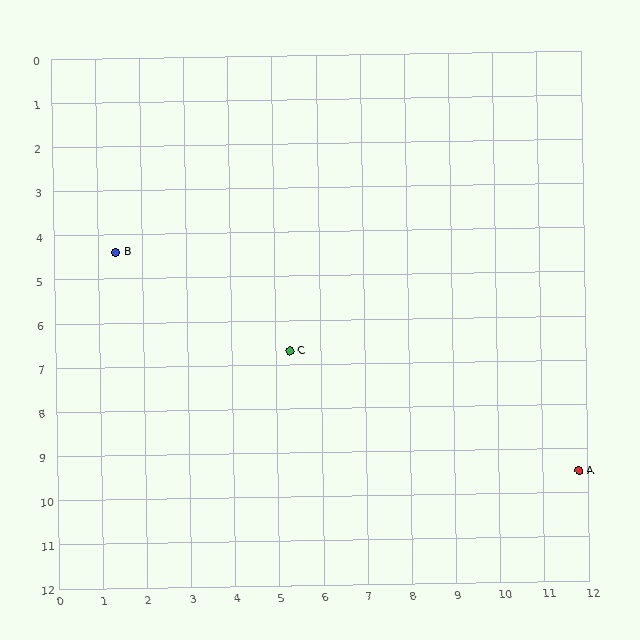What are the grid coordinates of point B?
Point B is at approximately (1.4, 4.4).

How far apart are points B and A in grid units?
Points B and A are about 11.6 grid units apart.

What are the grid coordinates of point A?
Point A is at approximately (11.8, 9.5).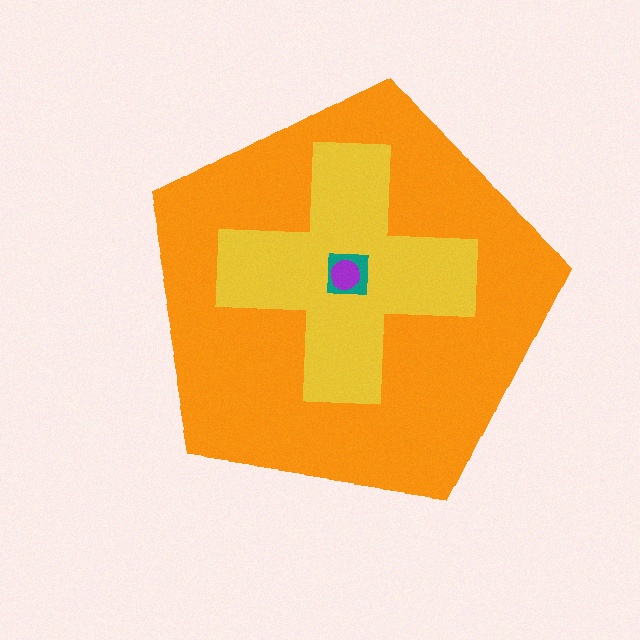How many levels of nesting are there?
4.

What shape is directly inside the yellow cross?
The teal square.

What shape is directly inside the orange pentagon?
The yellow cross.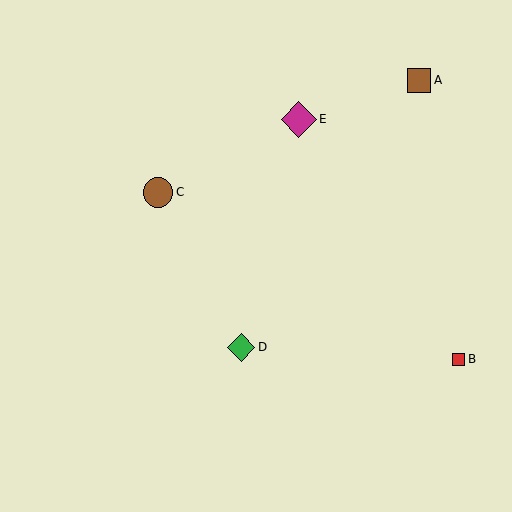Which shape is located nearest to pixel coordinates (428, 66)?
The brown square (labeled A) at (419, 80) is nearest to that location.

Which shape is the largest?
The magenta diamond (labeled E) is the largest.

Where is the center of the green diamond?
The center of the green diamond is at (241, 347).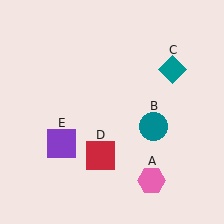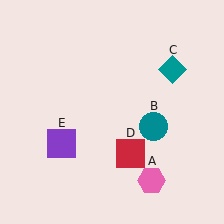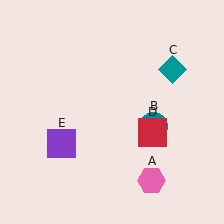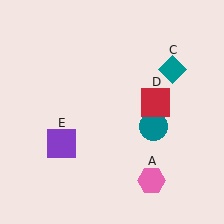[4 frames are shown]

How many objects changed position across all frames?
1 object changed position: red square (object D).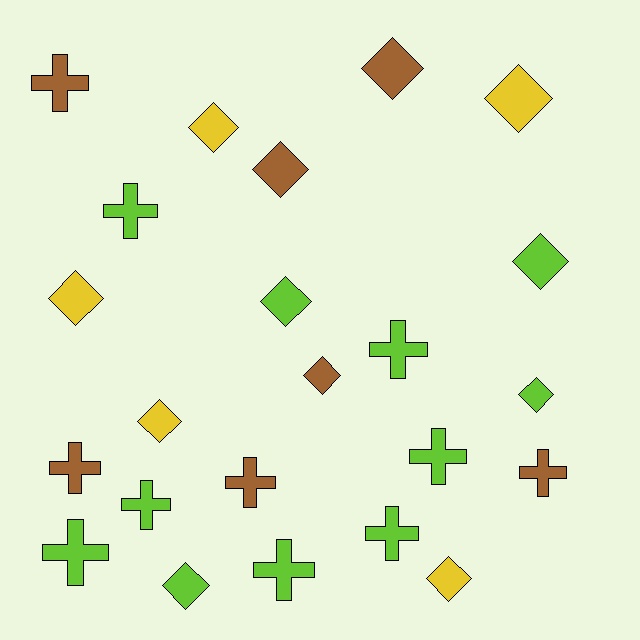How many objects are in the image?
There are 23 objects.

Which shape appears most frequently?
Diamond, with 12 objects.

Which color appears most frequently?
Lime, with 11 objects.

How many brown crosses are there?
There are 4 brown crosses.